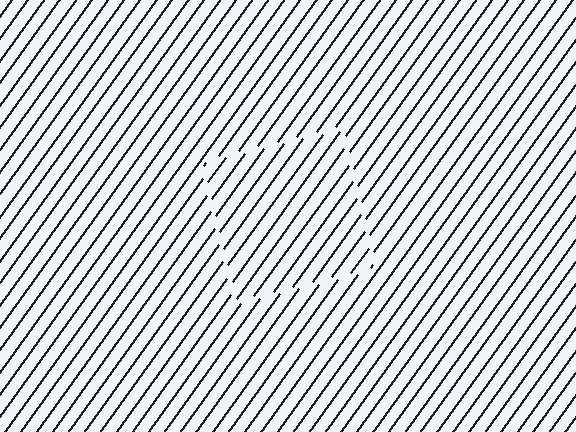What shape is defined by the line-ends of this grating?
An illusory square. The interior of the shape contains the same grating, shifted by half a period — the contour is defined by the phase discontinuity where line-ends from the inner and outer gratings abut.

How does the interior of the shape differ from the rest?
The interior of the shape contains the same grating, shifted by half a period — the contour is defined by the phase discontinuity where line-ends from the inner and outer gratings abut.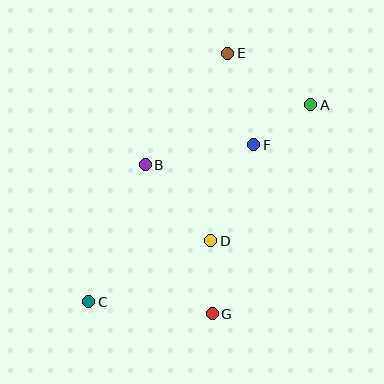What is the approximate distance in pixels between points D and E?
The distance between D and E is approximately 189 pixels.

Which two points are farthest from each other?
Points A and C are farthest from each other.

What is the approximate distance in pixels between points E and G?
The distance between E and G is approximately 261 pixels.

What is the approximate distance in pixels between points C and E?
The distance between C and E is approximately 285 pixels.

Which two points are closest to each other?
Points A and F are closest to each other.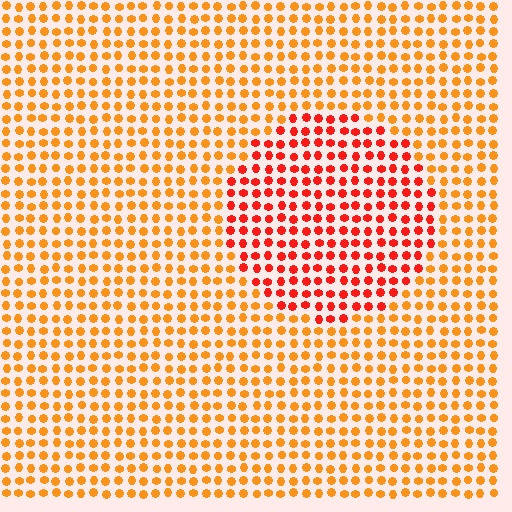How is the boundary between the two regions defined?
The boundary is defined purely by a slight shift in hue (about 32 degrees). Spacing, size, and orientation are identical on both sides.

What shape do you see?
I see a circle.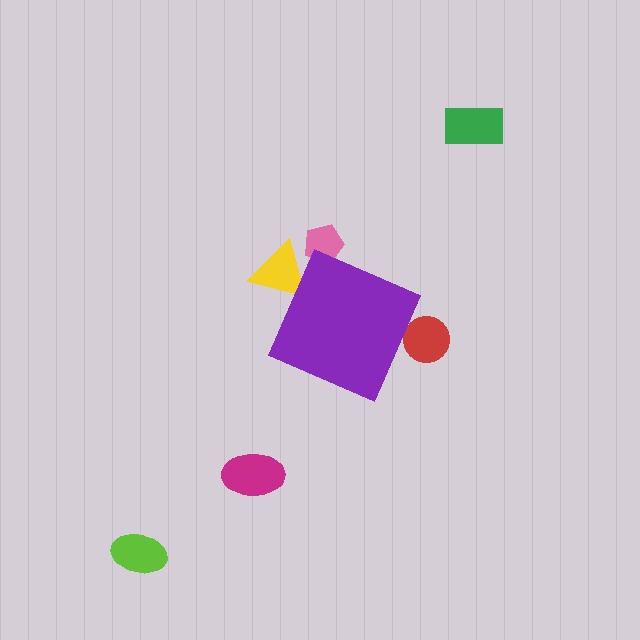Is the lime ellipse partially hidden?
No, the lime ellipse is fully visible.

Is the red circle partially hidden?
Yes, the red circle is partially hidden behind the purple diamond.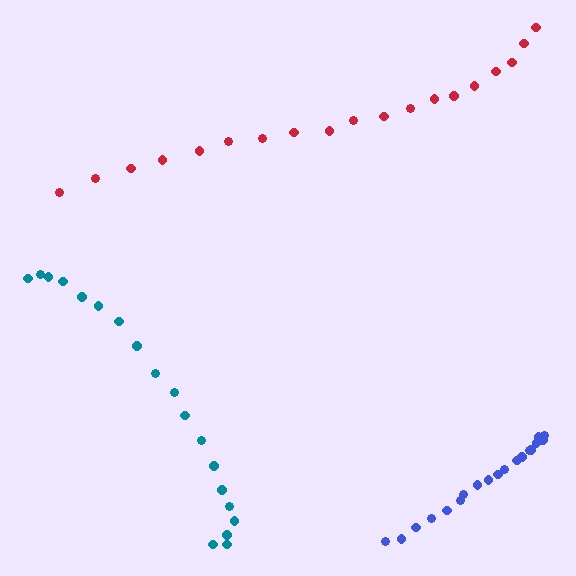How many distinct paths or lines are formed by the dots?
There are 3 distinct paths.